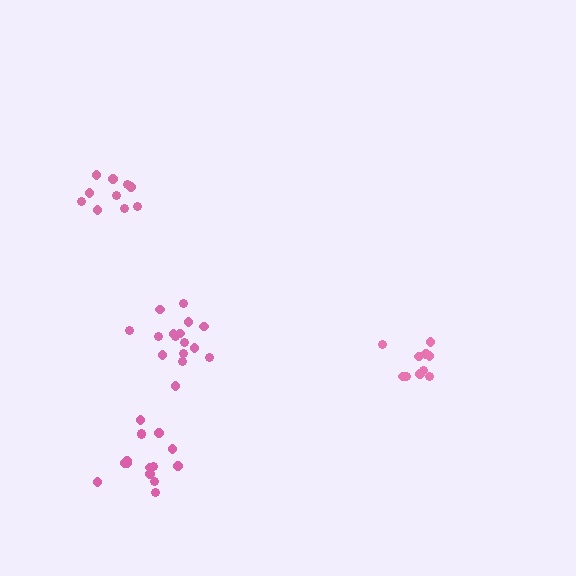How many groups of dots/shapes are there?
There are 4 groups.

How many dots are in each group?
Group 1: 15 dots, Group 2: 16 dots, Group 3: 10 dots, Group 4: 10 dots (51 total).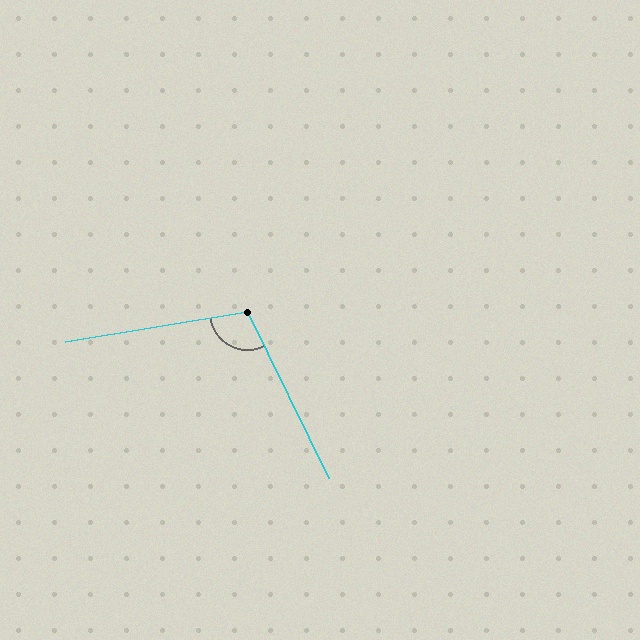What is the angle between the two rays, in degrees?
Approximately 107 degrees.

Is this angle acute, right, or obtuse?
It is obtuse.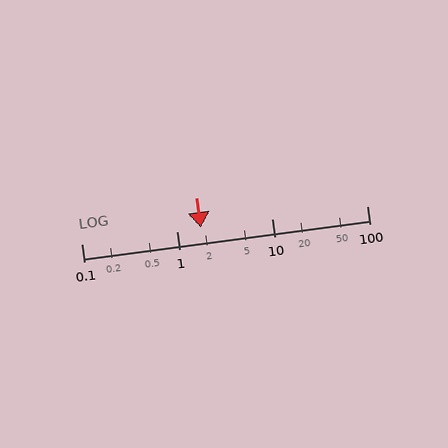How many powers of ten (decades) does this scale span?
The scale spans 3 decades, from 0.1 to 100.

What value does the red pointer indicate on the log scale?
The pointer indicates approximately 1.8.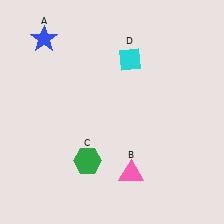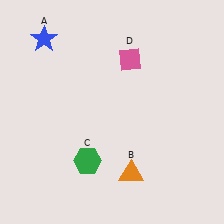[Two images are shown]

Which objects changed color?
B changed from pink to orange. D changed from cyan to pink.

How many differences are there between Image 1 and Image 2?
There are 2 differences between the two images.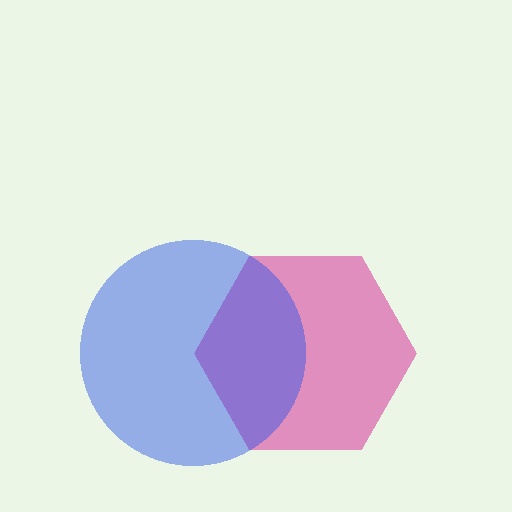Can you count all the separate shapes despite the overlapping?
Yes, there are 2 separate shapes.